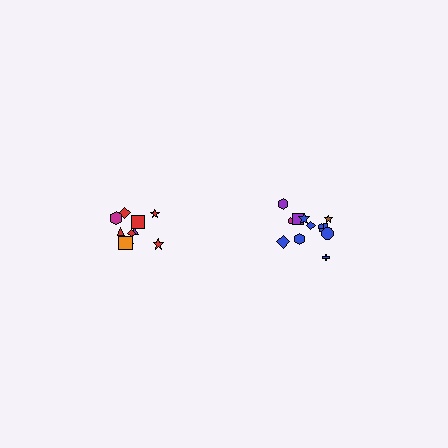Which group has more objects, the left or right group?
The right group.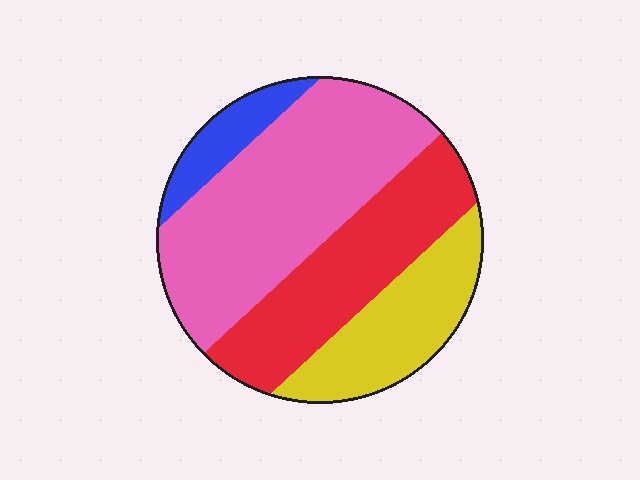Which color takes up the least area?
Blue, at roughly 10%.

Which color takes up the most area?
Pink, at roughly 45%.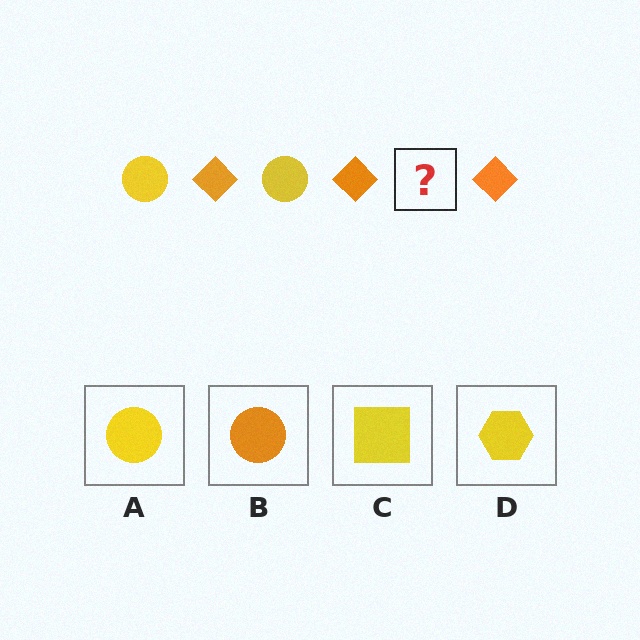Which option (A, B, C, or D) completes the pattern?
A.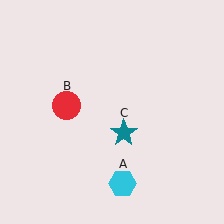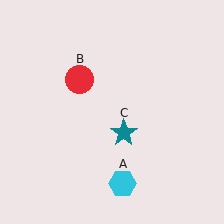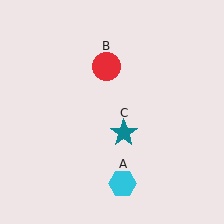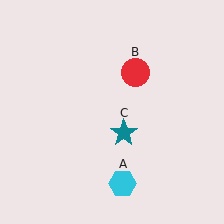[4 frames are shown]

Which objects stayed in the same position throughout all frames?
Cyan hexagon (object A) and teal star (object C) remained stationary.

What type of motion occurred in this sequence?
The red circle (object B) rotated clockwise around the center of the scene.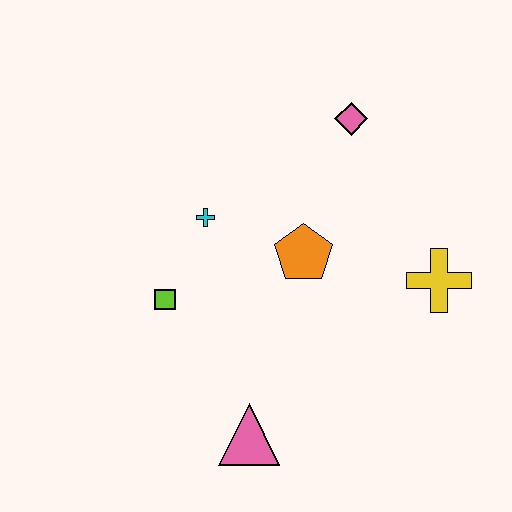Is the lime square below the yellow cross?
Yes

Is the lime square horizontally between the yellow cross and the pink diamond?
No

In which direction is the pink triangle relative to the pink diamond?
The pink triangle is below the pink diamond.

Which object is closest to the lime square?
The cyan cross is closest to the lime square.